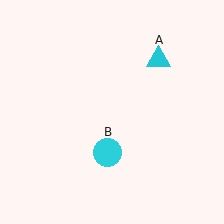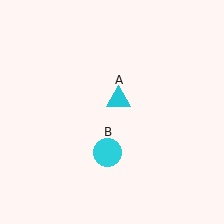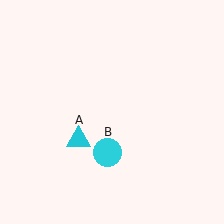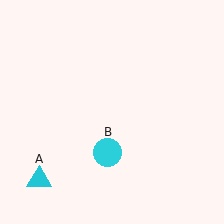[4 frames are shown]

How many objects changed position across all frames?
1 object changed position: cyan triangle (object A).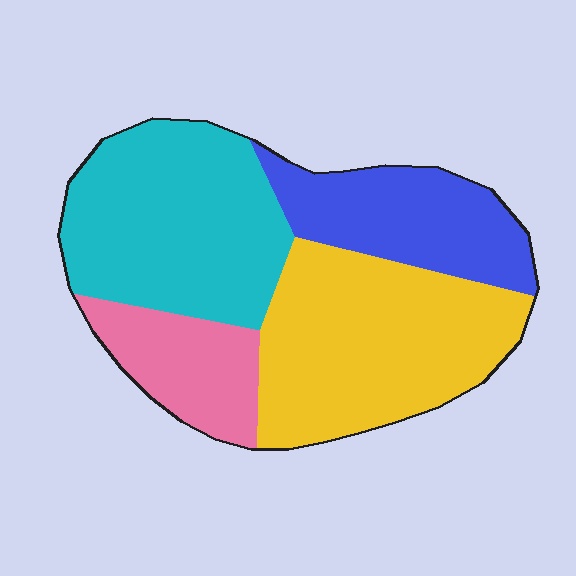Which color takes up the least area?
Pink, at roughly 15%.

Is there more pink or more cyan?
Cyan.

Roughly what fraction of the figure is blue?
Blue covers 20% of the figure.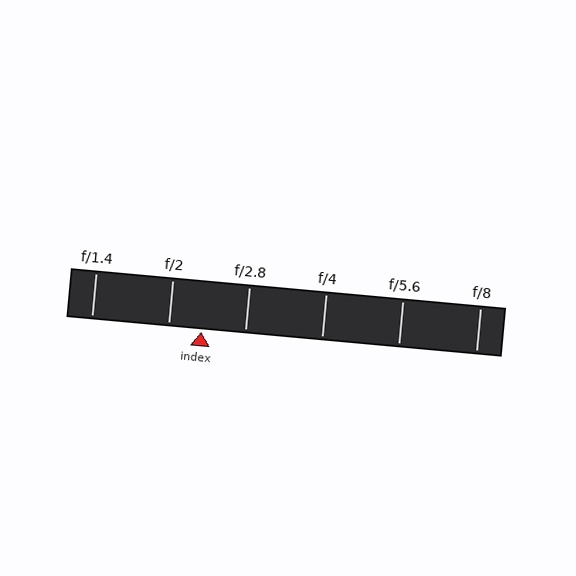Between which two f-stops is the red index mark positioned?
The index mark is between f/2 and f/2.8.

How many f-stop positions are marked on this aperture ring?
There are 6 f-stop positions marked.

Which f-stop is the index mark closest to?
The index mark is closest to f/2.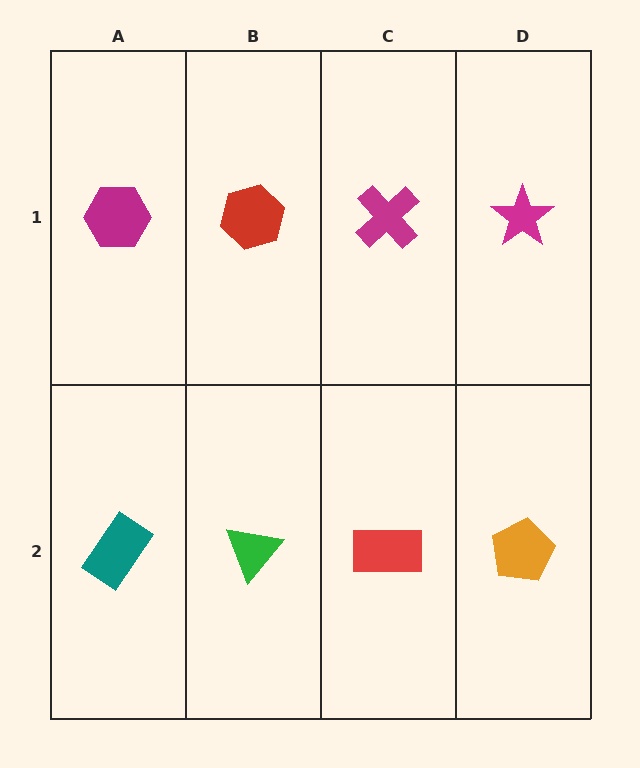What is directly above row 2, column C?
A magenta cross.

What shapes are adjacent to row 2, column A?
A magenta hexagon (row 1, column A), a green triangle (row 2, column B).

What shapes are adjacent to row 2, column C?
A magenta cross (row 1, column C), a green triangle (row 2, column B), an orange pentagon (row 2, column D).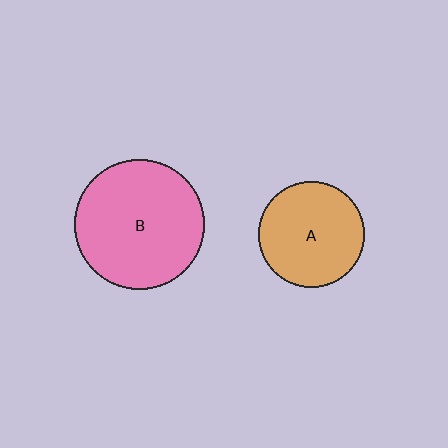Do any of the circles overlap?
No, none of the circles overlap.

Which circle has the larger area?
Circle B (pink).